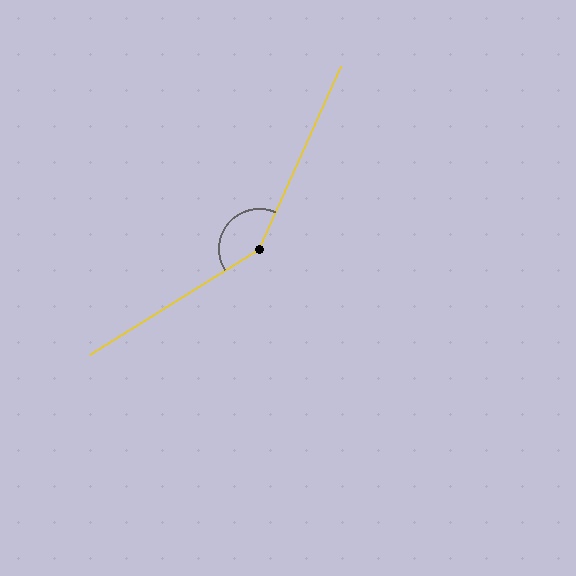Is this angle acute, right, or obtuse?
It is obtuse.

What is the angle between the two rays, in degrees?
Approximately 146 degrees.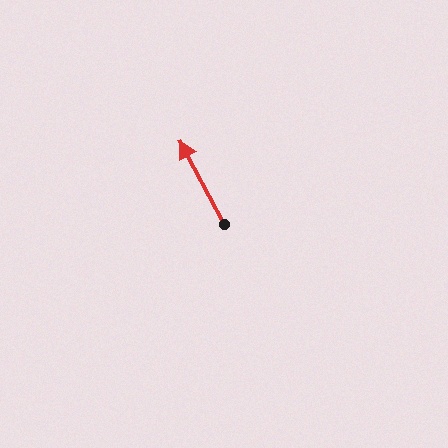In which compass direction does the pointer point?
Northwest.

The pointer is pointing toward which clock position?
Roughly 11 o'clock.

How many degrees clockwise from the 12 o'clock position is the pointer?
Approximately 332 degrees.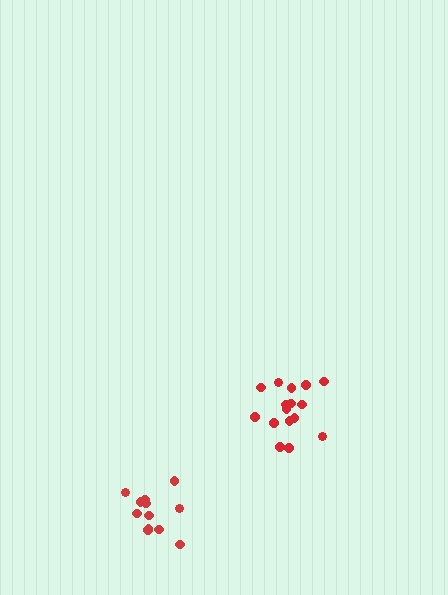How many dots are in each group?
Group 1: 16 dots, Group 2: 13 dots (29 total).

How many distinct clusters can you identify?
There are 2 distinct clusters.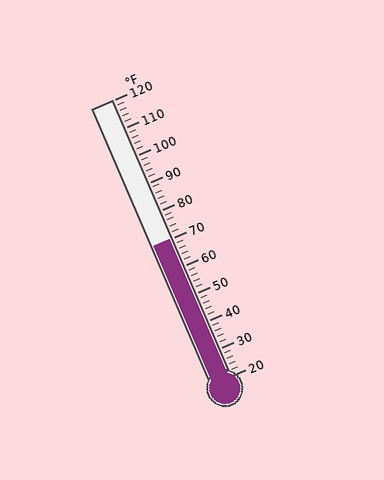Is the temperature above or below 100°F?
The temperature is below 100°F.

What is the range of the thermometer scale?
The thermometer scale ranges from 20°F to 120°F.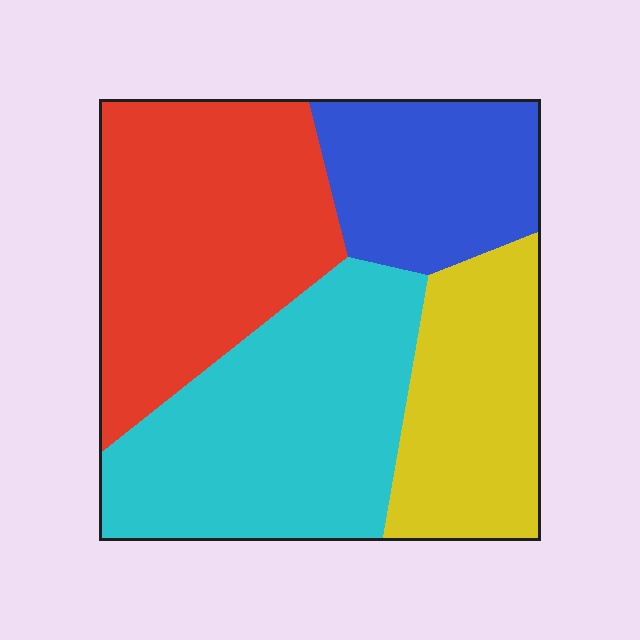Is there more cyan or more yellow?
Cyan.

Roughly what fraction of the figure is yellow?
Yellow takes up about one fifth (1/5) of the figure.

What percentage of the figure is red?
Red takes up about one third (1/3) of the figure.